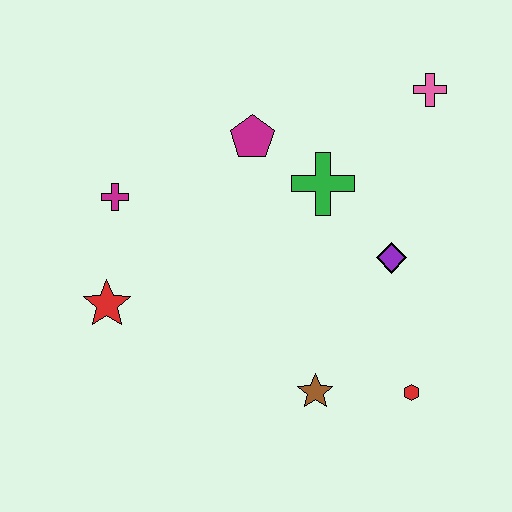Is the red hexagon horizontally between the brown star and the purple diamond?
No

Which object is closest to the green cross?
The magenta pentagon is closest to the green cross.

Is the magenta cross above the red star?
Yes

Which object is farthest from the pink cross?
The red star is farthest from the pink cross.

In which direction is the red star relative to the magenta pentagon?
The red star is below the magenta pentagon.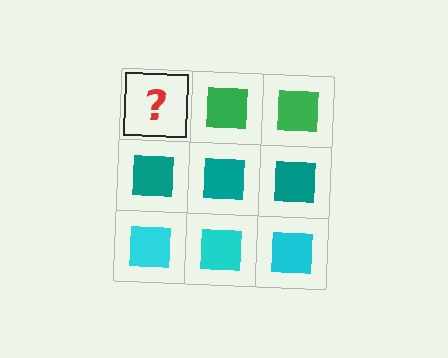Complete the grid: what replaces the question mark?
The question mark should be replaced with a green square.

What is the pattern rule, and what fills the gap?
The rule is that each row has a consistent color. The gap should be filled with a green square.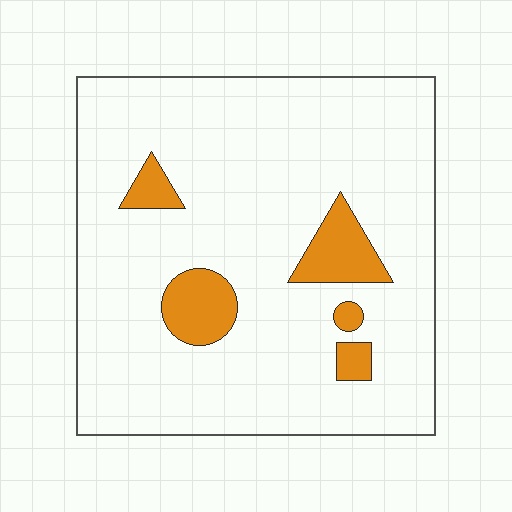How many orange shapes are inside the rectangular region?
5.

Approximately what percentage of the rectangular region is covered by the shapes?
Approximately 10%.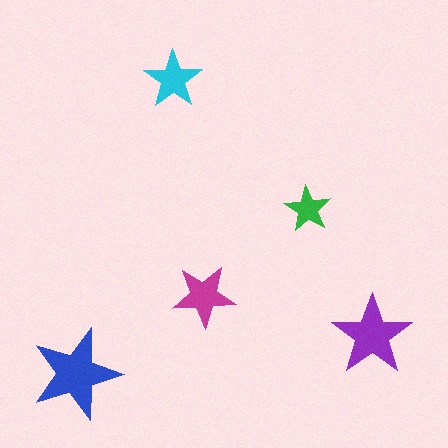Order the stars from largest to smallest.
the blue one, the purple one, the magenta one, the cyan one, the green one.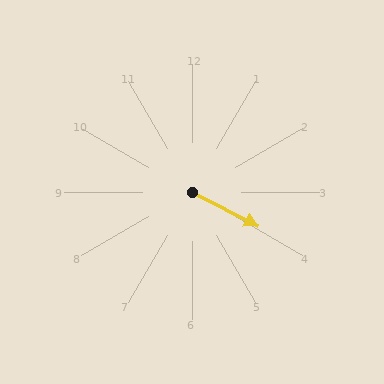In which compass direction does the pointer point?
Southeast.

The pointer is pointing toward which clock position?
Roughly 4 o'clock.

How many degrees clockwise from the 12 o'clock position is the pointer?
Approximately 117 degrees.